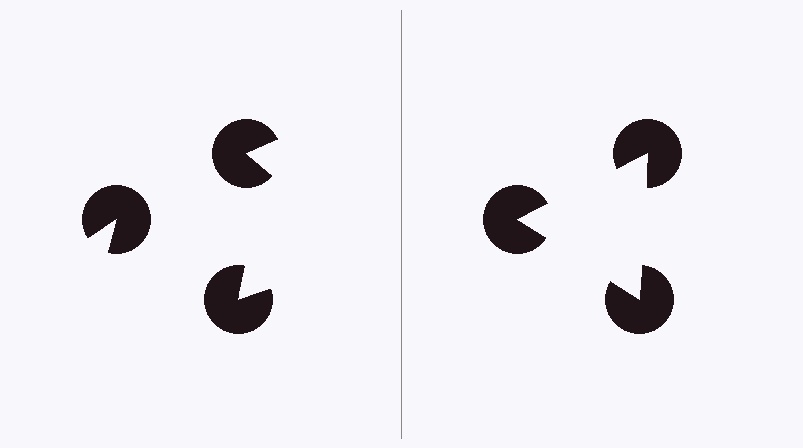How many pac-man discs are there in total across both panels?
6 — 3 on each side.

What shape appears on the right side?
An illusory triangle.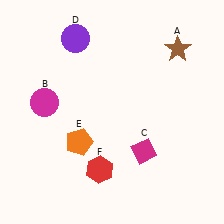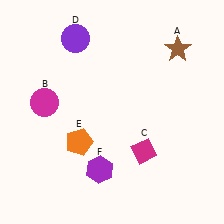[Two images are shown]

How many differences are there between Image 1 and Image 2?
There is 1 difference between the two images.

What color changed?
The hexagon (F) changed from red in Image 1 to purple in Image 2.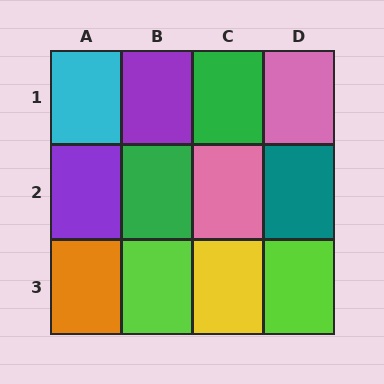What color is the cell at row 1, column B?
Purple.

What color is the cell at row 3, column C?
Yellow.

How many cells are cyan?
1 cell is cyan.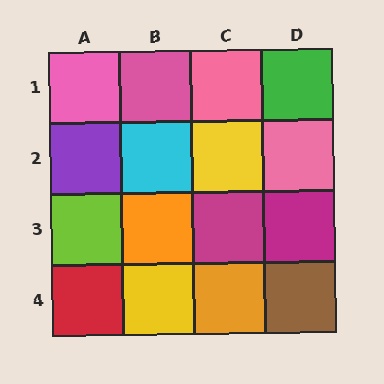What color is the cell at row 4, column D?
Brown.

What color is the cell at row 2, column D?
Pink.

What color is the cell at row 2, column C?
Yellow.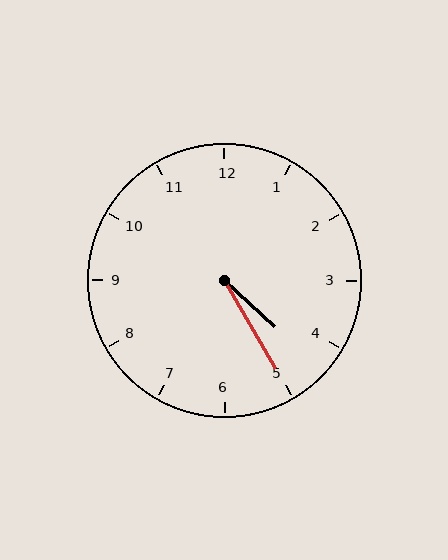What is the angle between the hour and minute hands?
Approximately 18 degrees.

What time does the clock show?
4:25.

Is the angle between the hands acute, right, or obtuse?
It is acute.